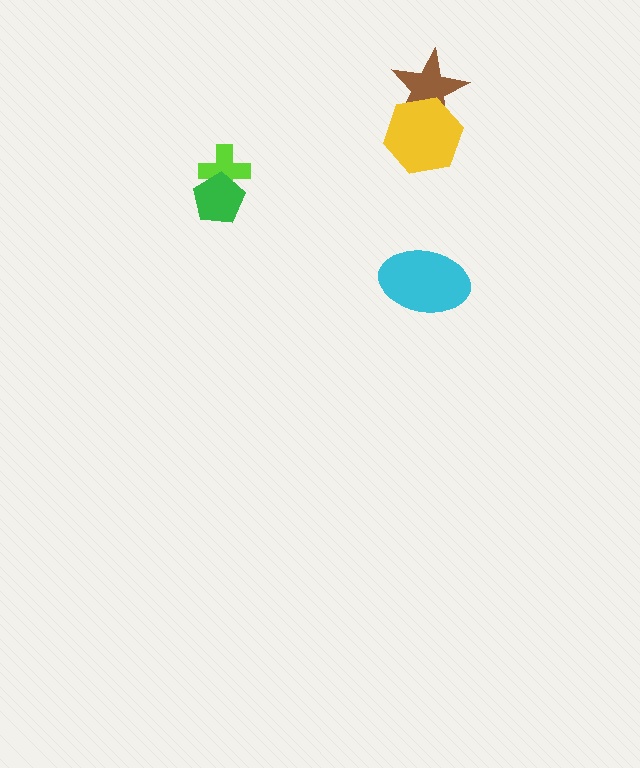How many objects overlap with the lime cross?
1 object overlaps with the lime cross.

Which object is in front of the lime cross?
The green pentagon is in front of the lime cross.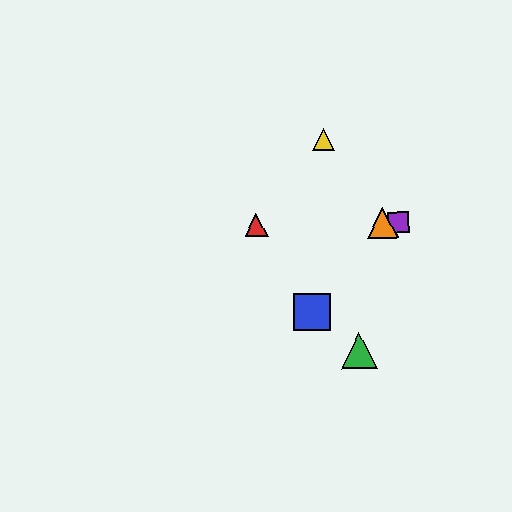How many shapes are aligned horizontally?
3 shapes (the red triangle, the purple square, the orange triangle) are aligned horizontally.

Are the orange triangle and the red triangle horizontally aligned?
Yes, both are at y≈223.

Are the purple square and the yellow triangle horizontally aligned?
No, the purple square is at y≈223 and the yellow triangle is at y≈139.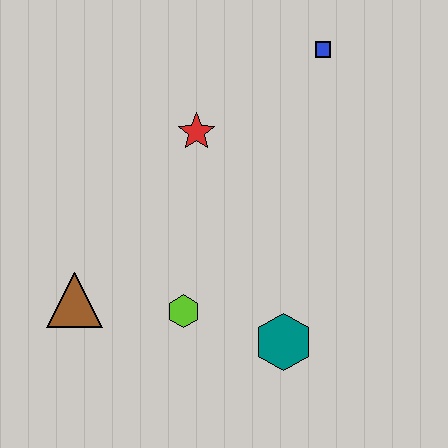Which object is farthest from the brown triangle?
The blue square is farthest from the brown triangle.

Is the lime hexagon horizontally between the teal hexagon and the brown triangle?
Yes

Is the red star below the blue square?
Yes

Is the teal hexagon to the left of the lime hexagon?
No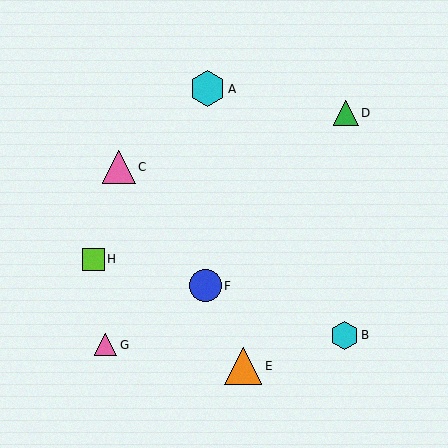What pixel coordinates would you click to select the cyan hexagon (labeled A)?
Click at (208, 89) to select the cyan hexagon A.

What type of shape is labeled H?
Shape H is a lime square.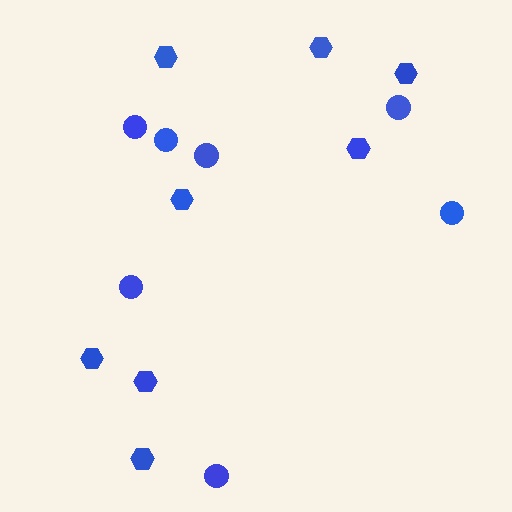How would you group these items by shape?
There are 2 groups: one group of circles (7) and one group of hexagons (8).